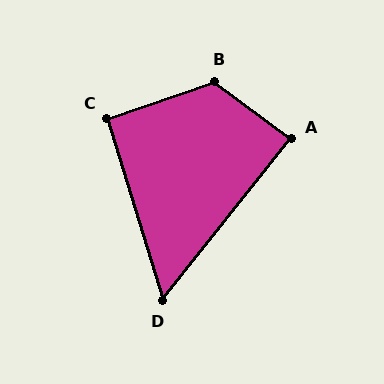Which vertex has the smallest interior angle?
D, at approximately 56 degrees.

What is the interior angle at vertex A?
Approximately 88 degrees (approximately right).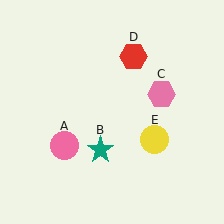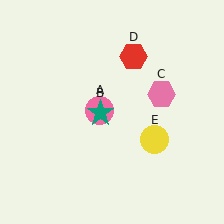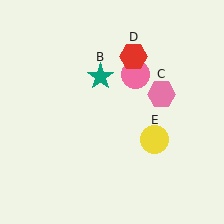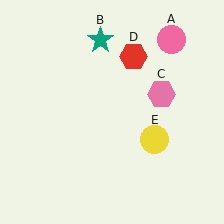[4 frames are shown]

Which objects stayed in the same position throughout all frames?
Pink hexagon (object C) and red hexagon (object D) and yellow circle (object E) remained stationary.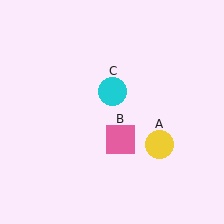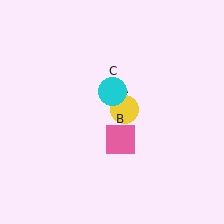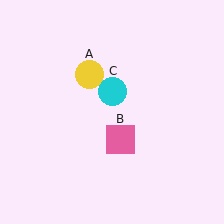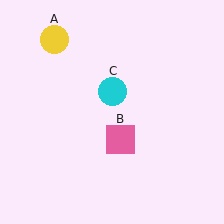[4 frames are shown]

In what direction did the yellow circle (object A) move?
The yellow circle (object A) moved up and to the left.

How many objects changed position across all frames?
1 object changed position: yellow circle (object A).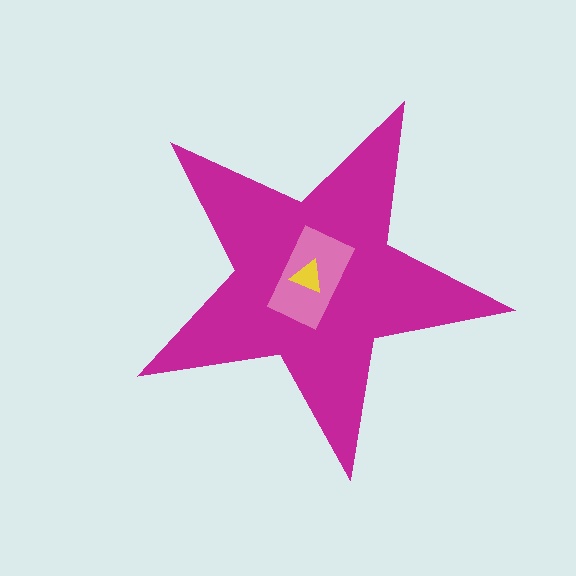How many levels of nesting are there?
3.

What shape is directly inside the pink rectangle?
The yellow triangle.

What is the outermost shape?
The magenta star.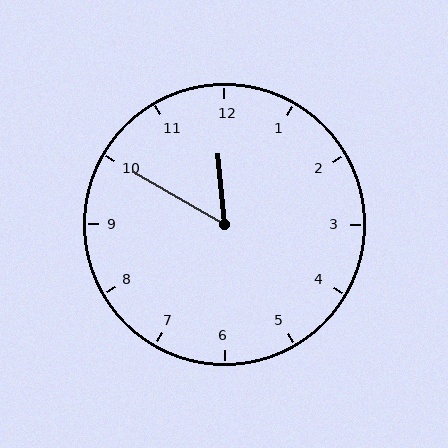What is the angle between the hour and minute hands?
Approximately 55 degrees.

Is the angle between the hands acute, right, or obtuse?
It is acute.